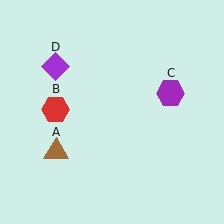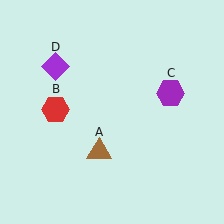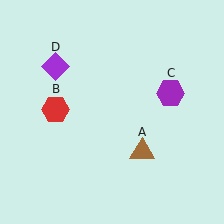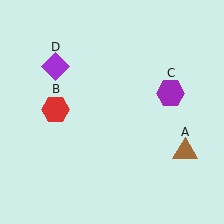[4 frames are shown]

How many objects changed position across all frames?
1 object changed position: brown triangle (object A).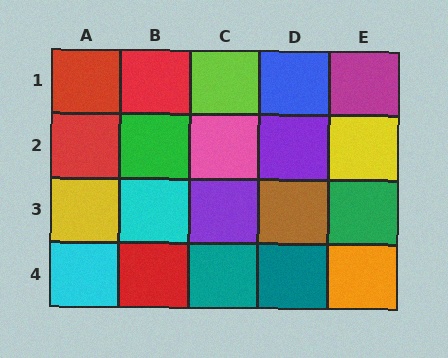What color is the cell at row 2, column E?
Yellow.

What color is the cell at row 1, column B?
Red.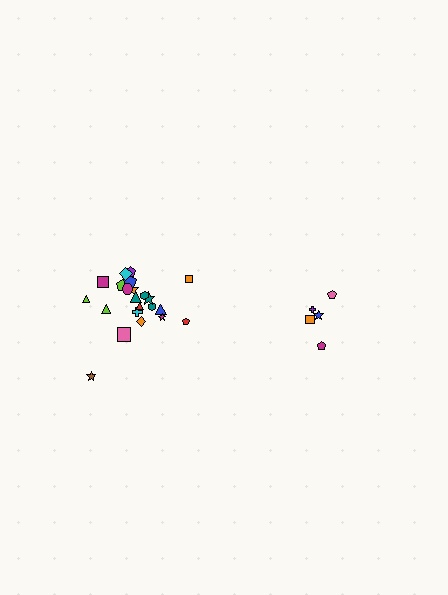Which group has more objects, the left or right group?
The left group.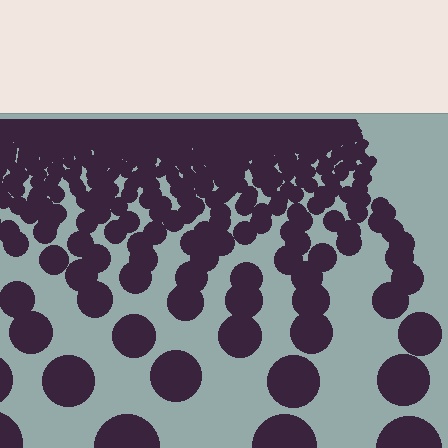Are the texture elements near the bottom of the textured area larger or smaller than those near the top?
Larger. Near the bottom, elements are closer to the viewer and appear at a bigger on-screen size.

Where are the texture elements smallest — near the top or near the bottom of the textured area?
Near the top.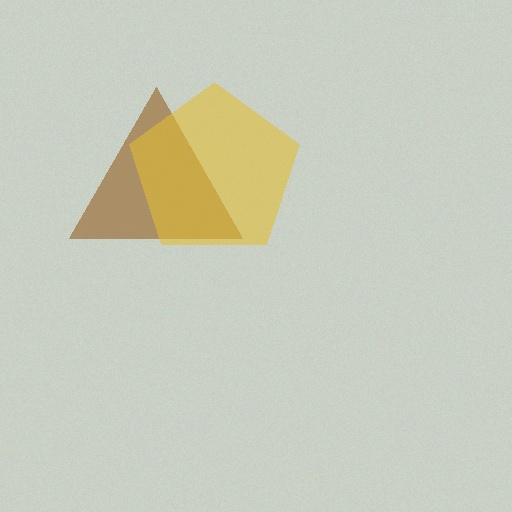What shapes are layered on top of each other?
The layered shapes are: a brown triangle, a yellow pentagon.